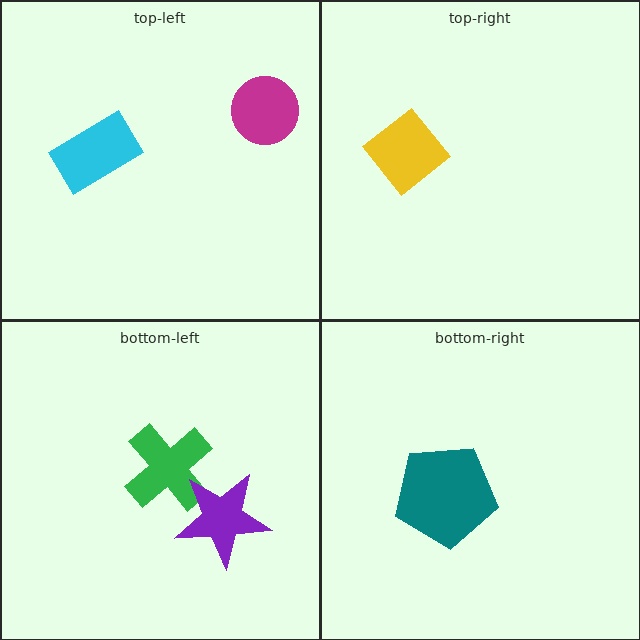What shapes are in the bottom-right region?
The teal pentagon.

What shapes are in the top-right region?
The yellow diamond.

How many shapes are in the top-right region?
1.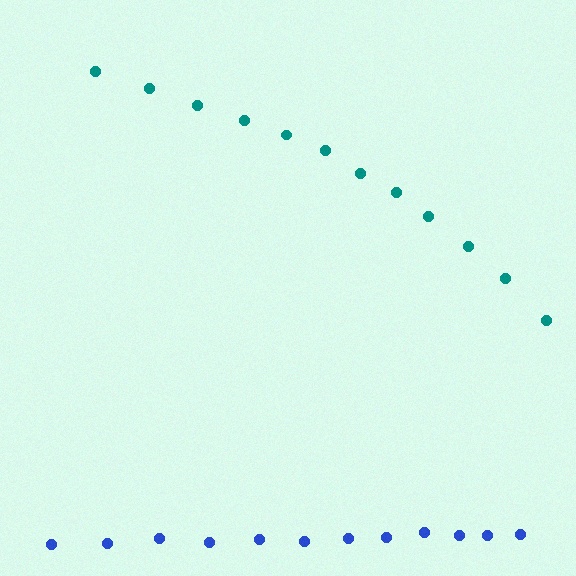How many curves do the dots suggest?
There are 2 distinct paths.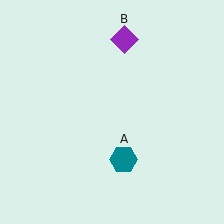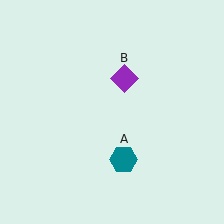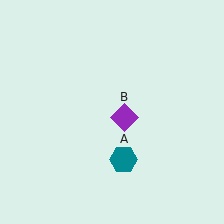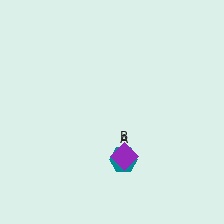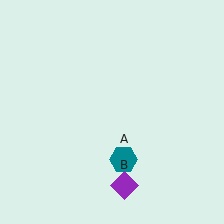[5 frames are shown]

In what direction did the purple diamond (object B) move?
The purple diamond (object B) moved down.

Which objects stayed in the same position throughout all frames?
Teal hexagon (object A) remained stationary.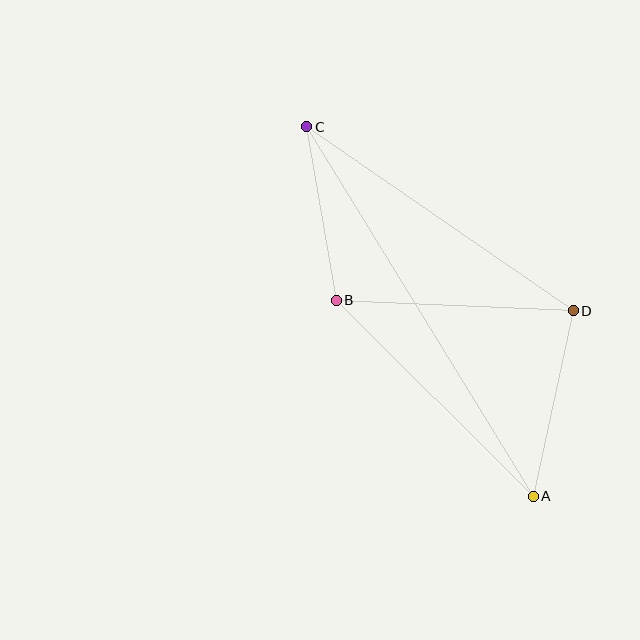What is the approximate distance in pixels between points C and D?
The distance between C and D is approximately 324 pixels.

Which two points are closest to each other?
Points B and C are closest to each other.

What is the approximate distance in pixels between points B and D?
The distance between B and D is approximately 237 pixels.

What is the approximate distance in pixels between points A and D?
The distance between A and D is approximately 189 pixels.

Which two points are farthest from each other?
Points A and C are farthest from each other.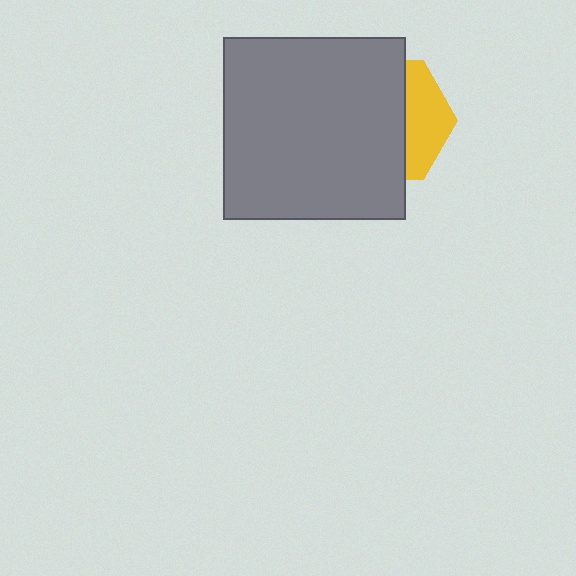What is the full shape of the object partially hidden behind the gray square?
The partially hidden object is a yellow hexagon.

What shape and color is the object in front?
The object in front is a gray square.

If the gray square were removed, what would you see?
You would see the complete yellow hexagon.